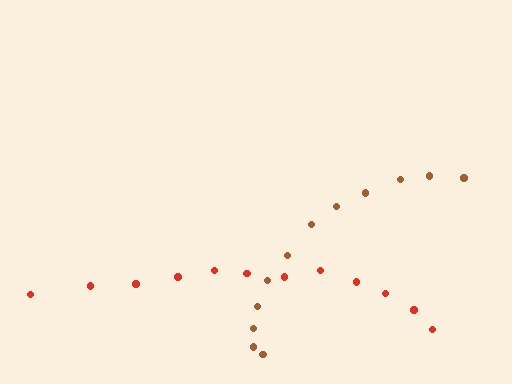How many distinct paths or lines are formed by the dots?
There are 2 distinct paths.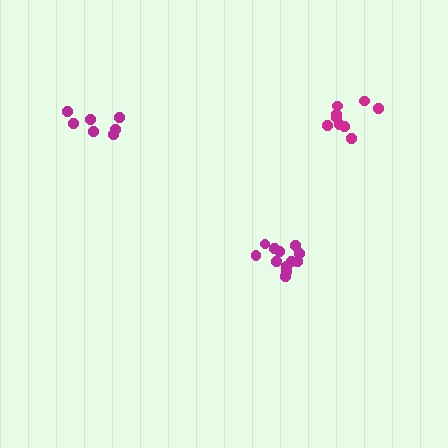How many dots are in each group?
Group 1: 7 dots, Group 2: 12 dots, Group 3: 9 dots (28 total).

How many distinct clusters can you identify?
There are 3 distinct clusters.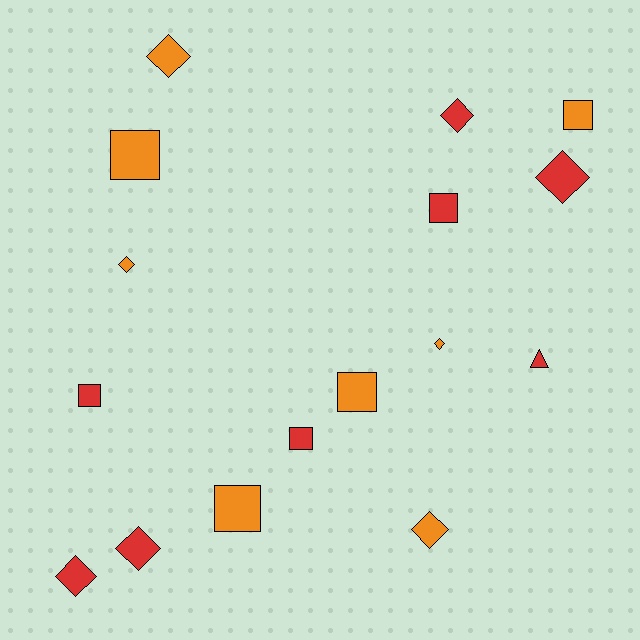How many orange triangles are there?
There are no orange triangles.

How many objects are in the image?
There are 16 objects.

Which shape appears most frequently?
Diamond, with 8 objects.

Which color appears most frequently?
Orange, with 8 objects.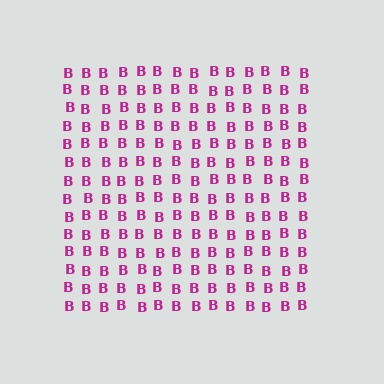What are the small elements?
The small elements are letter B's.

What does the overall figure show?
The overall figure shows a square.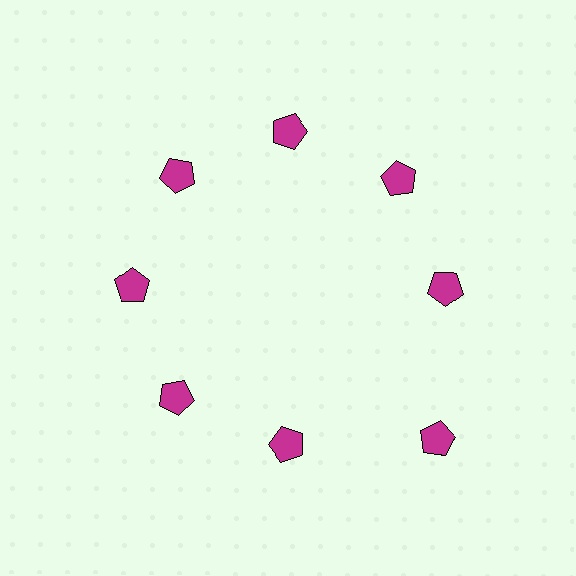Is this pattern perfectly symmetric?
No. The 8 magenta pentagons are arranged in a ring, but one element near the 4 o'clock position is pushed outward from the center, breaking the 8-fold rotational symmetry.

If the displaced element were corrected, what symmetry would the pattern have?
It would have 8-fold rotational symmetry — the pattern would map onto itself every 45 degrees.